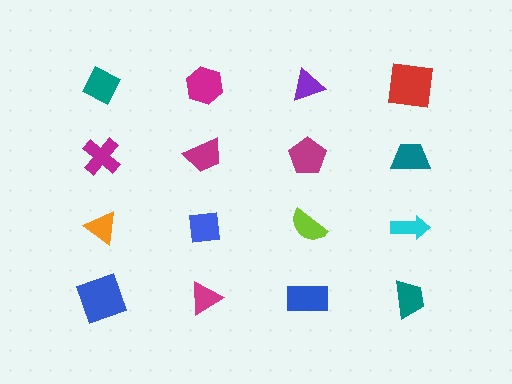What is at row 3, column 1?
An orange triangle.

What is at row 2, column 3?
A magenta pentagon.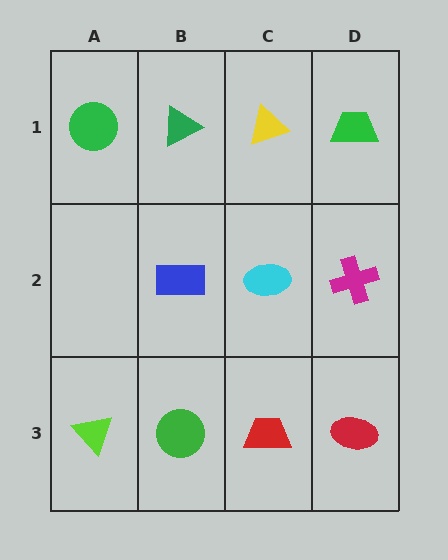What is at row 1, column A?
A green circle.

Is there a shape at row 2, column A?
No, that cell is empty.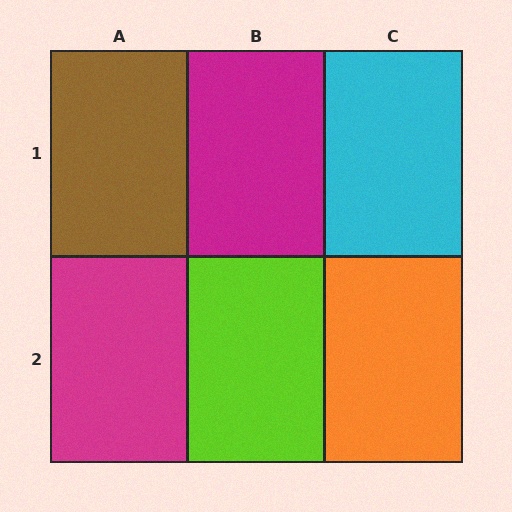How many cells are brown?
1 cell is brown.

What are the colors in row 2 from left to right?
Magenta, lime, orange.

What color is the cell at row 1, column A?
Brown.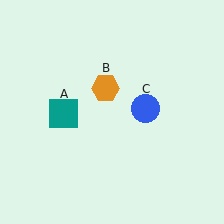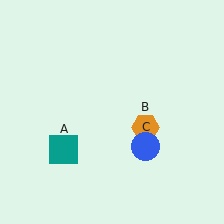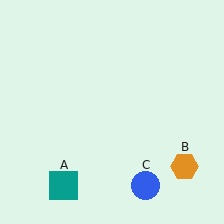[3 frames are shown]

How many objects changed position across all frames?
3 objects changed position: teal square (object A), orange hexagon (object B), blue circle (object C).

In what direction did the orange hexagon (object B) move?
The orange hexagon (object B) moved down and to the right.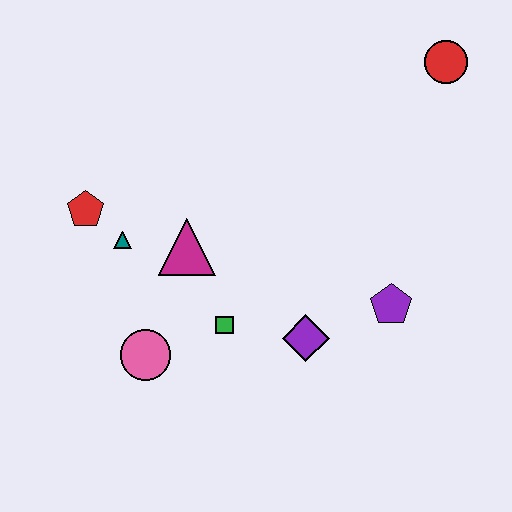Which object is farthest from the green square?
The red circle is farthest from the green square.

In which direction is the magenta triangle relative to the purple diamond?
The magenta triangle is to the left of the purple diamond.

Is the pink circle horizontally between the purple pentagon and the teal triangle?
Yes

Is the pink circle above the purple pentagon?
No